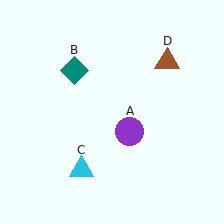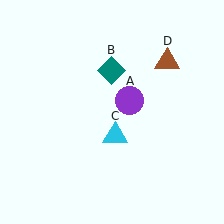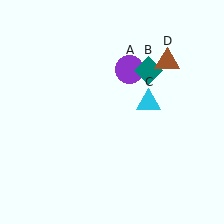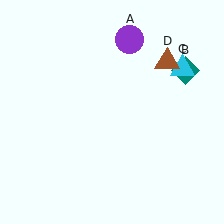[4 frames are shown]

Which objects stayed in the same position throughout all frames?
Brown triangle (object D) remained stationary.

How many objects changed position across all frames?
3 objects changed position: purple circle (object A), teal diamond (object B), cyan triangle (object C).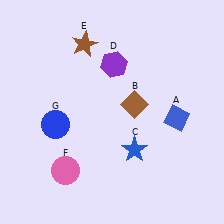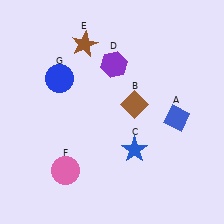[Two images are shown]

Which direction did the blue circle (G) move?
The blue circle (G) moved up.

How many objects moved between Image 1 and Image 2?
1 object moved between the two images.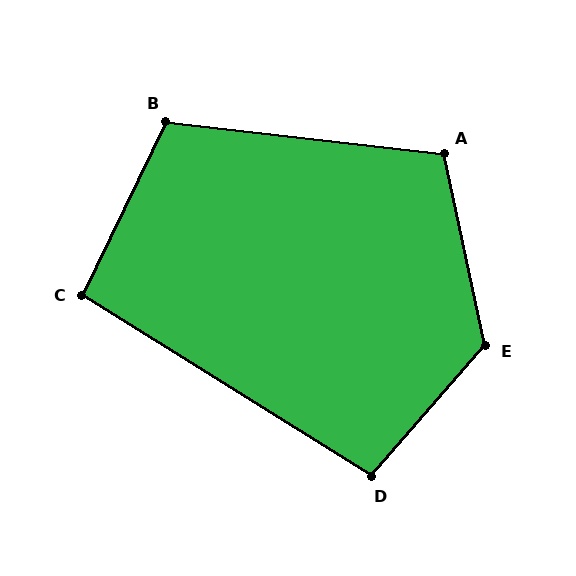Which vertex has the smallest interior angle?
C, at approximately 96 degrees.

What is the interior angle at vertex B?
Approximately 109 degrees (obtuse).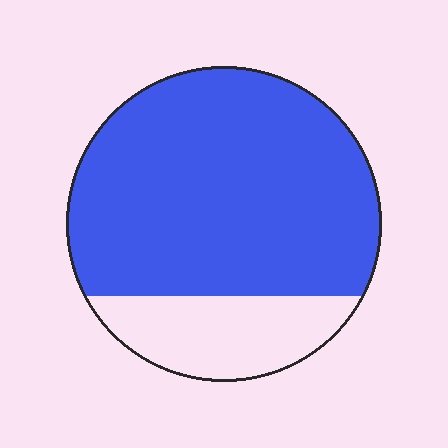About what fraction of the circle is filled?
About four fifths (4/5).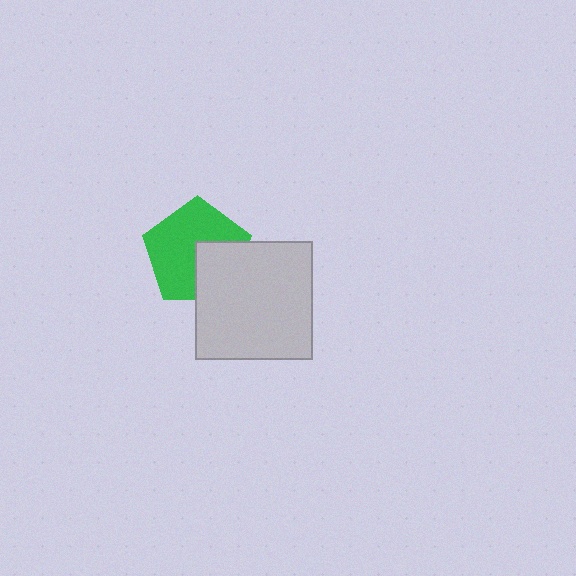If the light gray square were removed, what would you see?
You would see the complete green pentagon.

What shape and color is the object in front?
The object in front is a light gray square.